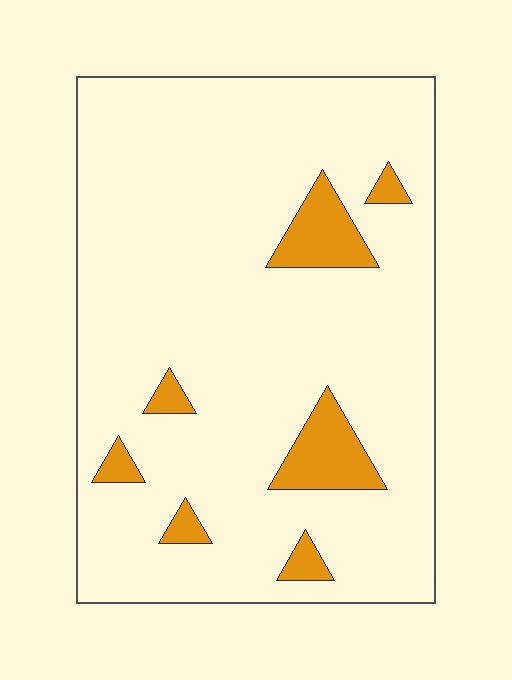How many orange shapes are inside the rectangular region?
7.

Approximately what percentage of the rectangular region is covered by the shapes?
Approximately 10%.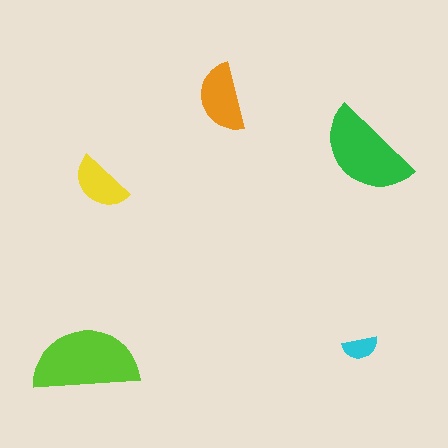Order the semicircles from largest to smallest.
the lime one, the green one, the orange one, the yellow one, the cyan one.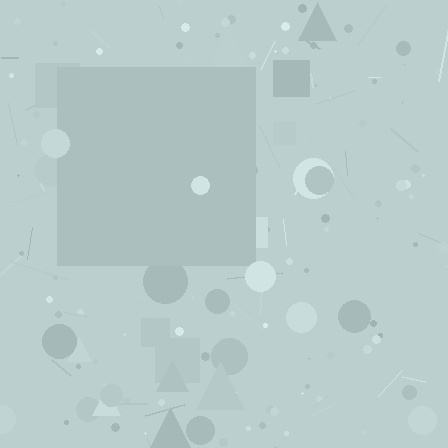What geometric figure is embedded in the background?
A square is embedded in the background.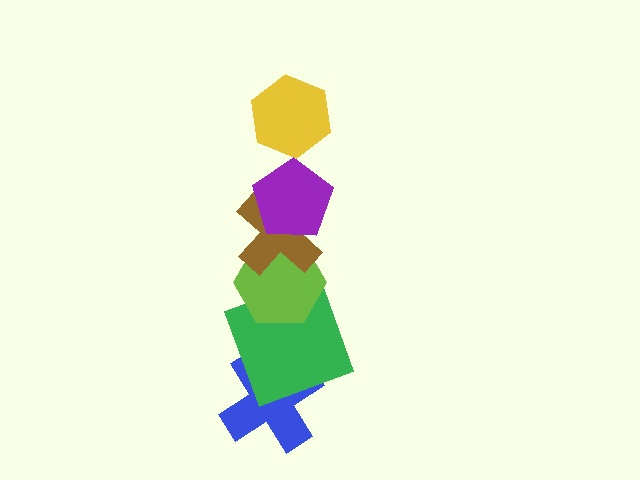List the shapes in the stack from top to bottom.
From top to bottom: the yellow hexagon, the purple pentagon, the brown cross, the lime hexagon, the green square, the blue cross.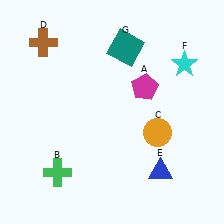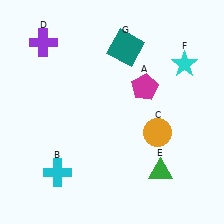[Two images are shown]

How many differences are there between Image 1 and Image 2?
There are 3 differences between the two images.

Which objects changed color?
B changed from green to cyan. D changed from brown to purple. E changed from blue to green.